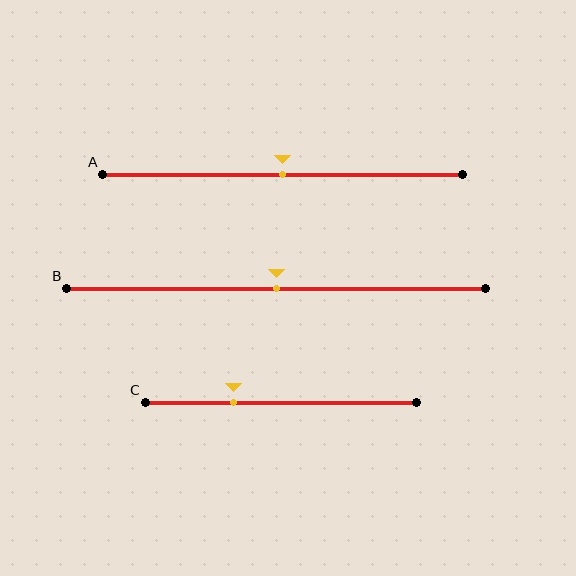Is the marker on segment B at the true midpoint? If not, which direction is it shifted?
Yes, the marker on segment B is at the true midpoint.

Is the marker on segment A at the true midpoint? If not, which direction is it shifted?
Yes, the marker on segment A is at the true midpoint.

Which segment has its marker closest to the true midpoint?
Segment A has its marker closest to the true midpoint.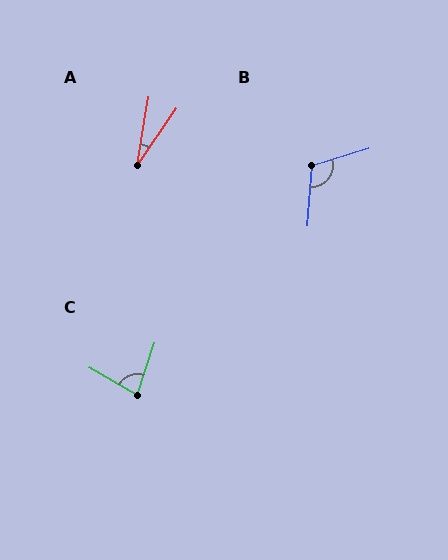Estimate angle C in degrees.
Approximately 78 degrees.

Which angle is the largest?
B, at approximately 111 degrees.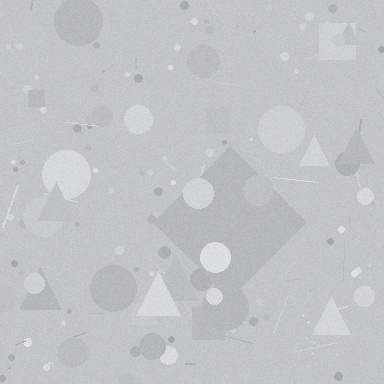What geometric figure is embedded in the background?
A diamond is embedded in the background.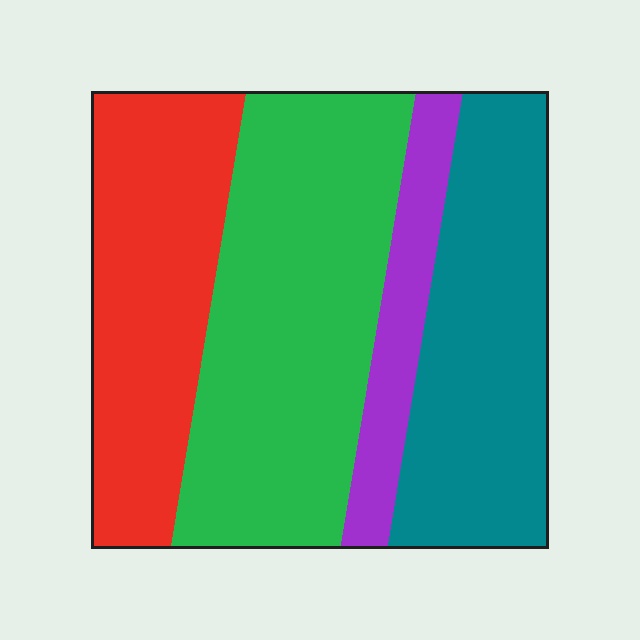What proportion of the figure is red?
Red takes up about one quarter (1/4) of the figure.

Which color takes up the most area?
Green, at roughly 35%.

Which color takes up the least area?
Purple, at roughly 10%.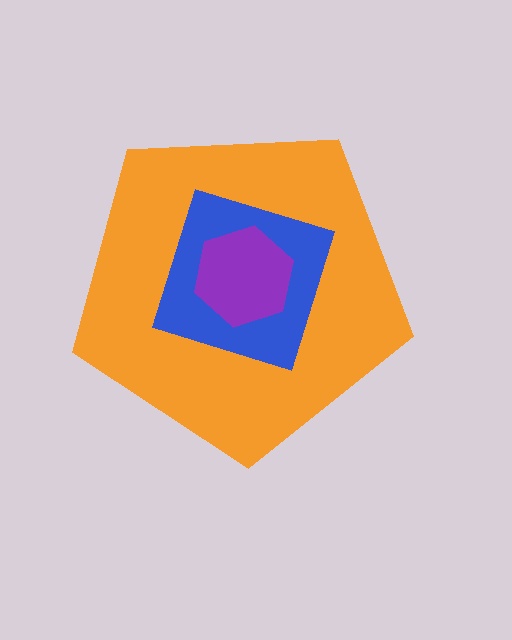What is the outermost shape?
The orange pentagon.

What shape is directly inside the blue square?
The purple hexagon.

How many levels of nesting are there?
3.